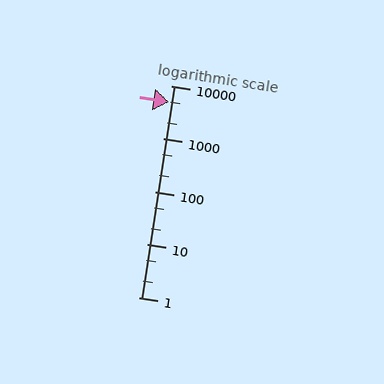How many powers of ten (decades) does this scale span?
The scale spans 4 decades, from 1 to 10000.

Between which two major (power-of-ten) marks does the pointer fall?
The pointer is between 1000 and 10000.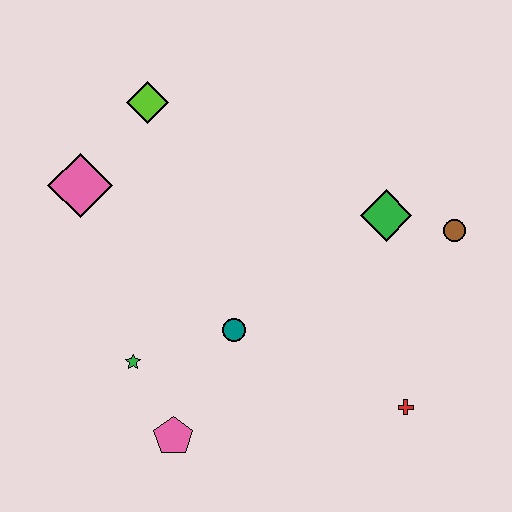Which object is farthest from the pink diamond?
The red cross is farthest from the pink diamond.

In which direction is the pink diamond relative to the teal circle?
The pink diamond is to the left of the teal circle.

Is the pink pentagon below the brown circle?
Yes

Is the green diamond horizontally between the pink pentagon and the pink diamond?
No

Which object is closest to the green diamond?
The brown circle is closest to the green diamond.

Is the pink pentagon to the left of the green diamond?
Yes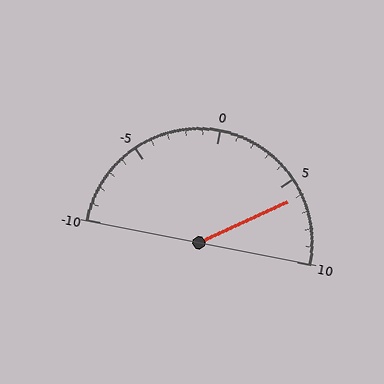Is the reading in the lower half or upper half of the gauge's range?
The reading is in the upper half of the range (-10 to 10).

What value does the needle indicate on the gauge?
The needle indicates approximately 6.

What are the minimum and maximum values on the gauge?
The gauge ranges from -10 to 10.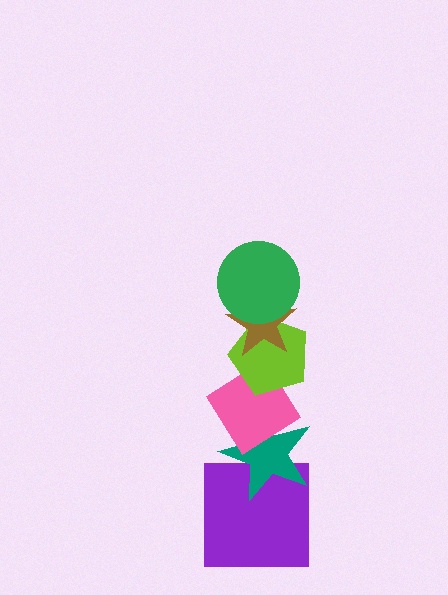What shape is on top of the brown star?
The green circle is on top of the brown star.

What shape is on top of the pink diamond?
The lime pentagon is on top of the pink diamond.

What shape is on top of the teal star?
The pink diamond is on top of the teal star.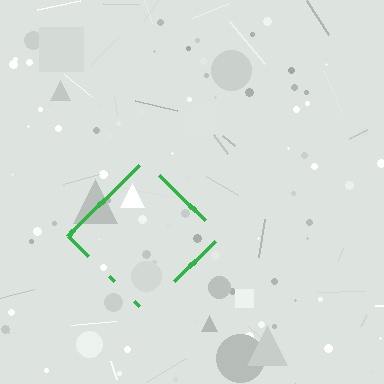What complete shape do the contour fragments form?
The contour fragments form a diamond.